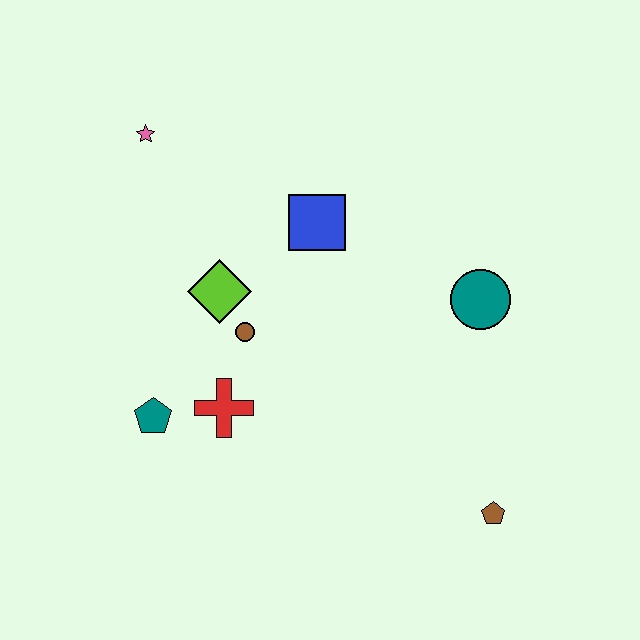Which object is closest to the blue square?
The lime diamond is closest to the blue square.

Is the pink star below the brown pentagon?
No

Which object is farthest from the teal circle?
The pink star is farthest from the teal circle.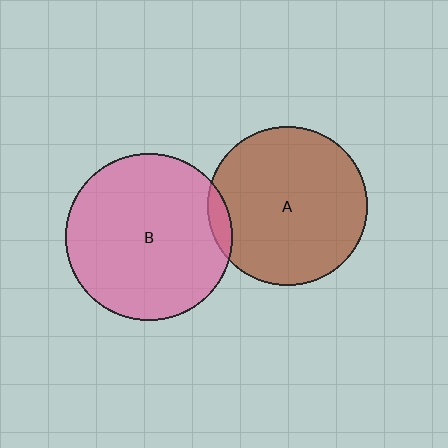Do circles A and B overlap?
Yes.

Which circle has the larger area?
Circle B (pink).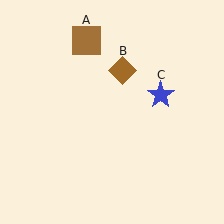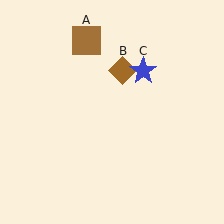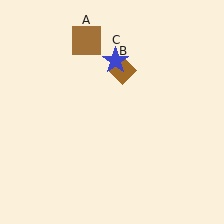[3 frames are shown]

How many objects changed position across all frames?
1 object changed position: blue star (object C).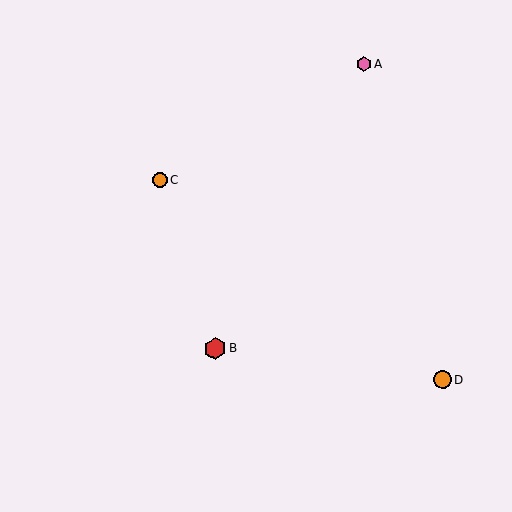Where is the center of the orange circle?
The center of the orange circle is at (443, 380).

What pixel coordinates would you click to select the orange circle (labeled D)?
Click at (443, 380) to select the orange circle D.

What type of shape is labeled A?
Shape A is a pink hexagon.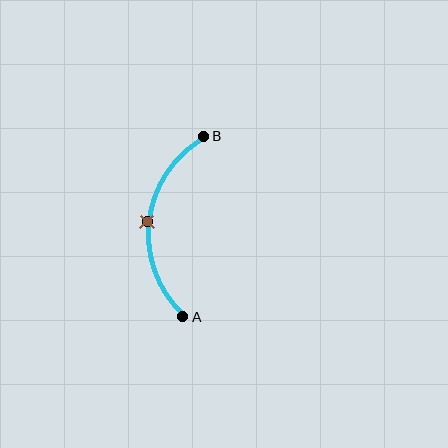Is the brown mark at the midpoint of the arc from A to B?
Yes. The brown mark lies on the arc at equal arc-length from both A and B — it is the arc midpoint.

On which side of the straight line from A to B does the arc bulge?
The arc bulges to the left of the straight line connecting A and B.